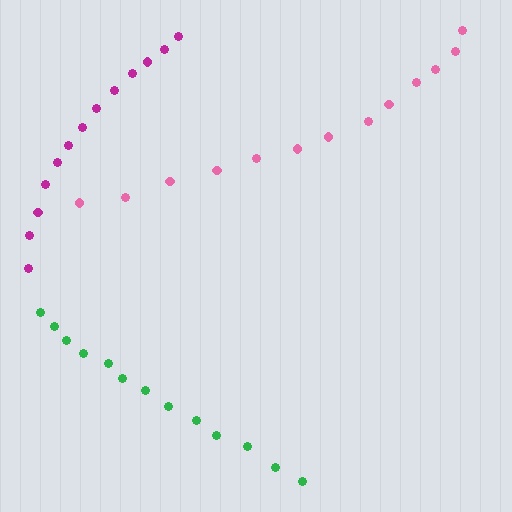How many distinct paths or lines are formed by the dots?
There are 3 distinct paths.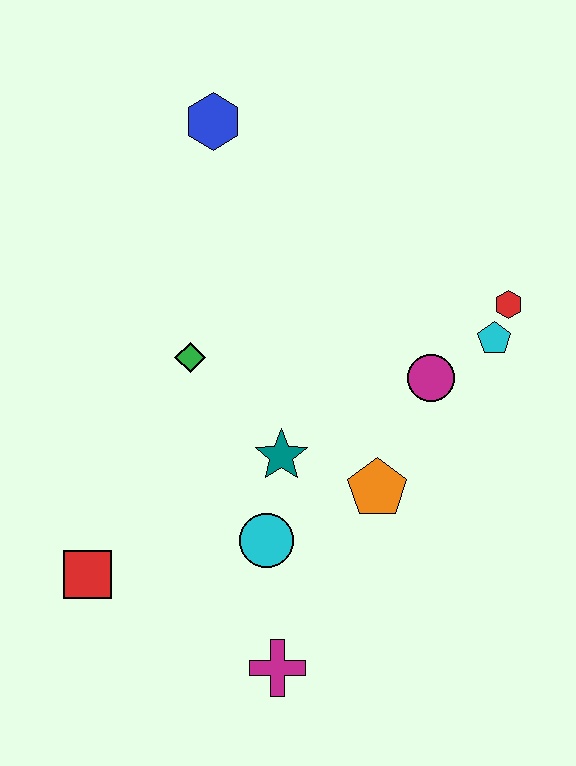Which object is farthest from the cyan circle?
The blue hexagon is farthest from the cyan circle.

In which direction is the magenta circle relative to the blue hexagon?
The magenta circle is below the blue hexagon.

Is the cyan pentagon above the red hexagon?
No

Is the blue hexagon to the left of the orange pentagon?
Yes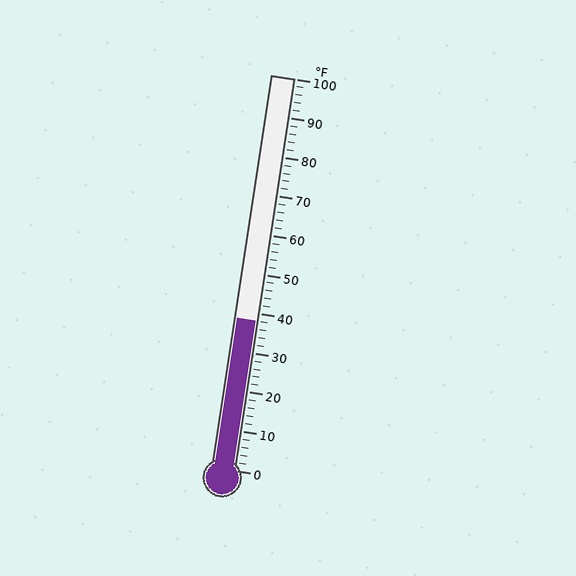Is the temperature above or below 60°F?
The temperature is below 60°F.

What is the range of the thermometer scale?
The thermometer scale ranges from 0°F to 100°F.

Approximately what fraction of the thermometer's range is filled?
The thermometer is filled to approximately 40% of its range.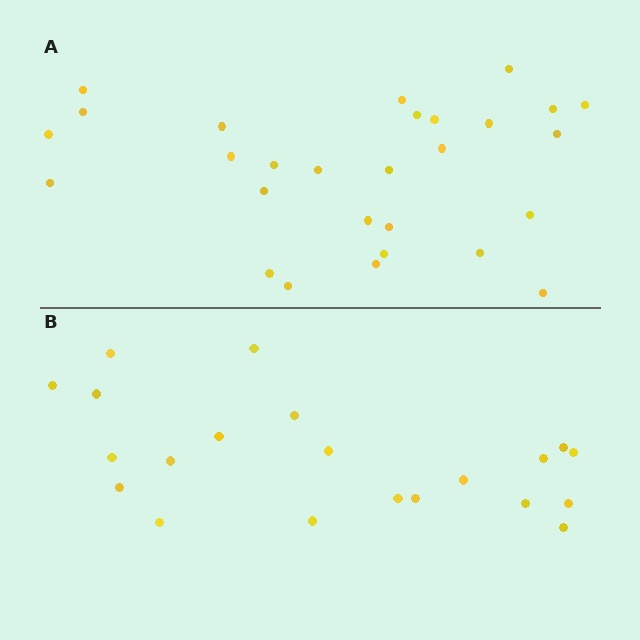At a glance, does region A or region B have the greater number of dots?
Region A (the top region) has more dots.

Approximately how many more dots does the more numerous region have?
Region A has roughly 8 or so more dots than region B.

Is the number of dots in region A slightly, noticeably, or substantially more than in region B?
Region A has noticeably more, but not dramatically so. The ratio is roughly 1.3 to 1.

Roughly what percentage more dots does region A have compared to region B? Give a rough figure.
About 35% more.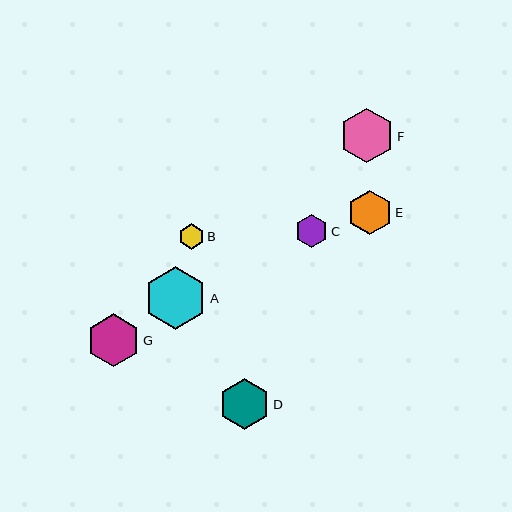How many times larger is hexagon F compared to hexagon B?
Hexagon F is approximately 2.2 times the size of hexagon B.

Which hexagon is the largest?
Hexagon A is the largest with a size of approximately 62 pixels.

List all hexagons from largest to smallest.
From largest to smallest: A, F, G, D, E, C, B.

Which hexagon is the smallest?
Hexagon B is the smallest with a size of approximately 25 pixels.